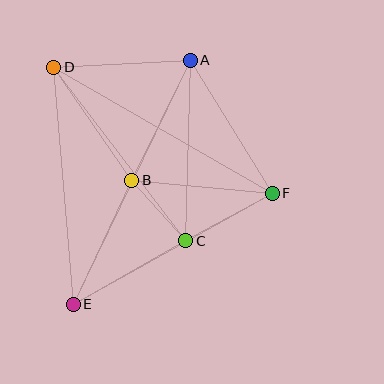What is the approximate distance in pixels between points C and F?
The distance between C and F is approximately 99 pixels.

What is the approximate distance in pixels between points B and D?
The distance between B and D is approximately 137 pixels.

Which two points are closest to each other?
Points B and C are closest to each other.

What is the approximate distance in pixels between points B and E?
The distance between B and E is approximately 137 pixels.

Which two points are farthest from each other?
Points A and E are farthest from each other.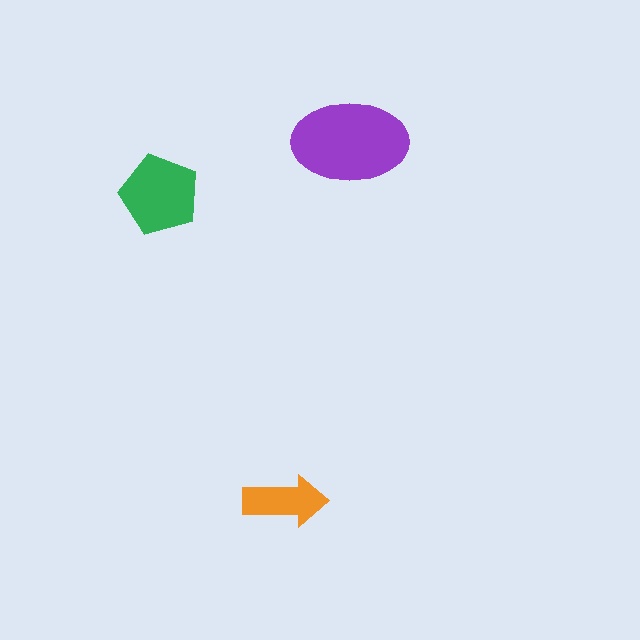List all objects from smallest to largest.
The orange arrow, the green pentagon, the purple ellipse.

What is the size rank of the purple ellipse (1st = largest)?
1st.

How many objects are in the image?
There are 3 objects in the image.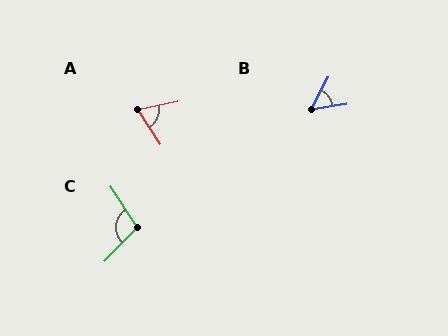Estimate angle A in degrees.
Approximately 68 degrees.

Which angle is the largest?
C, at approximately 103 degrees.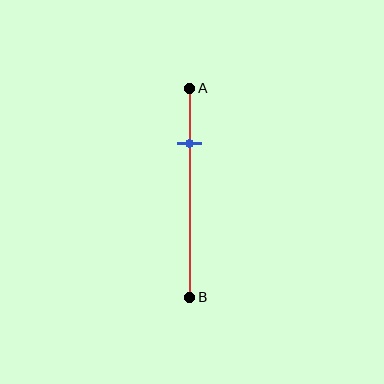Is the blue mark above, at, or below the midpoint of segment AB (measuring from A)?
The blue mark is above the midpoint of segment AB.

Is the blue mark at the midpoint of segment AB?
No, the mark is at about 25% from A, not at the 50% midpoint.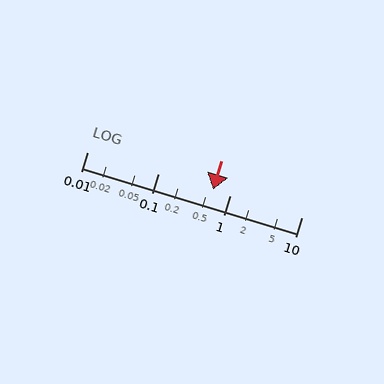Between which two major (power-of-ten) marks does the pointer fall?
The pointer is between 0.1 and 1.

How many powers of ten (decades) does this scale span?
The scale spans 3 decades, from 0.01 to 10.